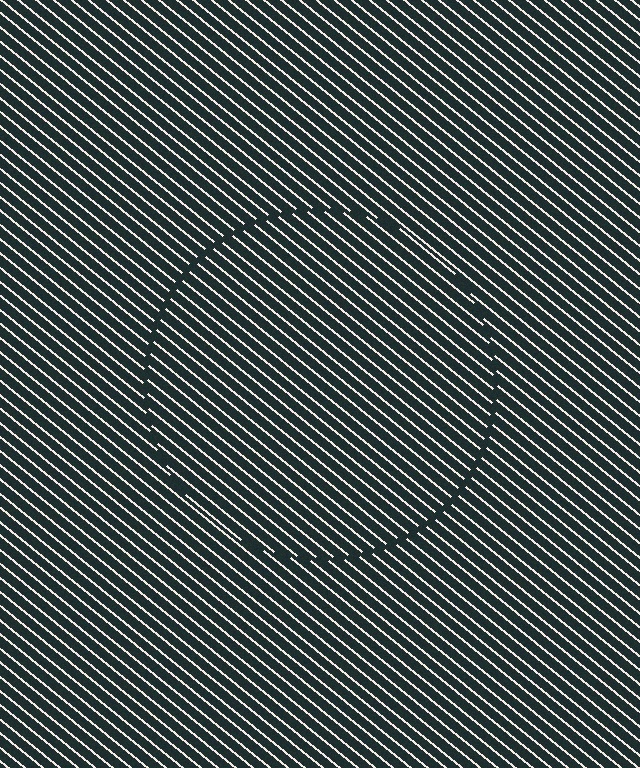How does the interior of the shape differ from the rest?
The interior of the shape contains the same grating, shifted by half a period — the contour is defined by the phase discontinuity where line-ends from the inner and outer gratings abut.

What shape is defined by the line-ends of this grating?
An illusory circle. The interior of the shape contains the same grating, shifted by half a period — the contour is defined by the phase discontinuity where line-ends from the inner and outer gratings abut.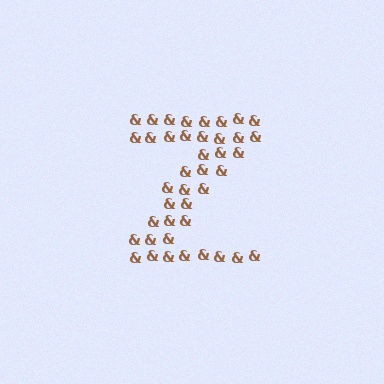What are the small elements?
The small elements are ampersands.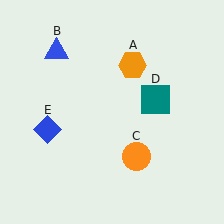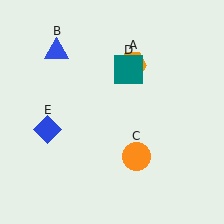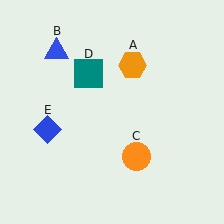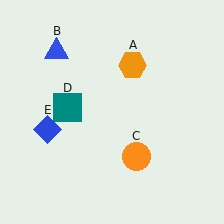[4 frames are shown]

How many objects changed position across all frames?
1 object changed position: teal square (object D).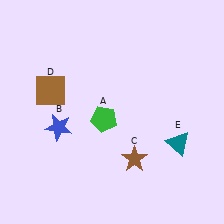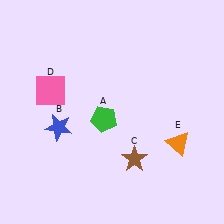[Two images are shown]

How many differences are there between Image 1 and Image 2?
There are 2 differences between the two images.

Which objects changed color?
D changed from brown to pink. E changed from teal to orange.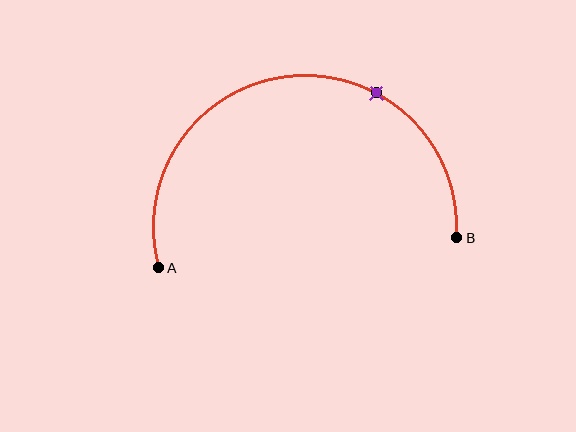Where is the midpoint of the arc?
The arc midpoint is the point on the curve farthest from the straight line joining A and B. It sits above that line.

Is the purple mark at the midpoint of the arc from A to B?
No. The purple mark lies on the arc but is closer to endpoint B. The arc midpoint would be at the point on the curve equidistant along the arc from both A and B.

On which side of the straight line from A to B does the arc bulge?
The arc bulges above the straight line connecting A and B.